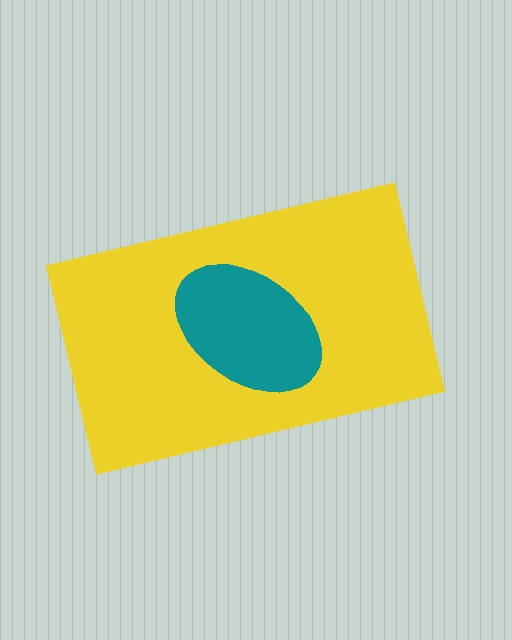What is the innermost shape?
The teal ellipse.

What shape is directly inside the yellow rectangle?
The teal ellipse.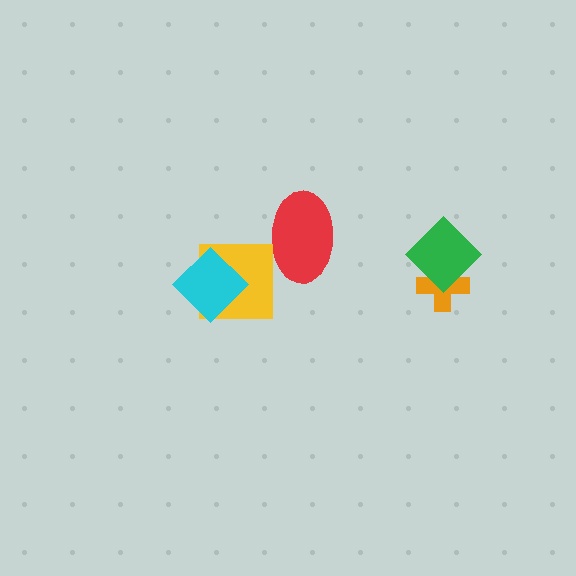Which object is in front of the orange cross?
The green diamond is in front of the orange cross.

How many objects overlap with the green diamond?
1 object overlaps with the green diamond.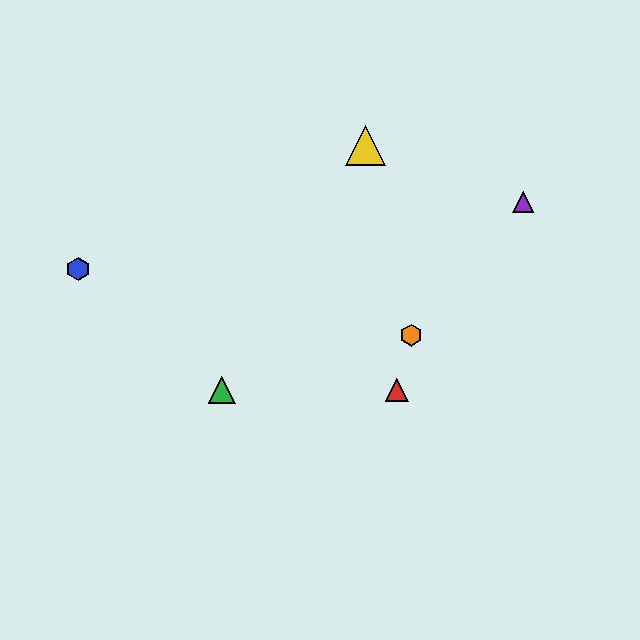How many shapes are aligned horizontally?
2 shapes (the red triangle, the green triangle) are aligned horizontally.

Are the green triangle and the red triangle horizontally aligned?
Yes, both are at y≈390.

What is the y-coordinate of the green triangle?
The green triangle is at y≈390.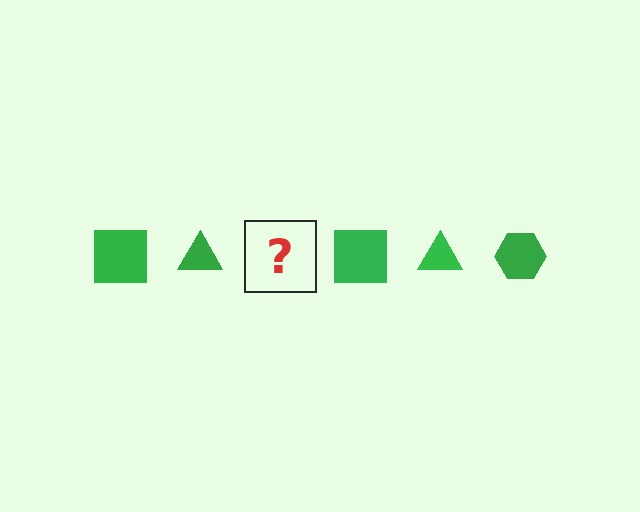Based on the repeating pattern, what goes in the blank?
The blank should be a green hexagon.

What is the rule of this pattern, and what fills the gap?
The rule is that the pattern cycles through square, triangle, hexagon shapes in green. The gap should be filled with a green hexagon.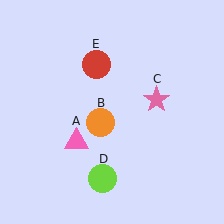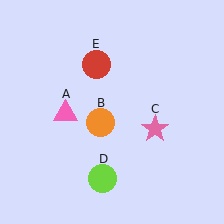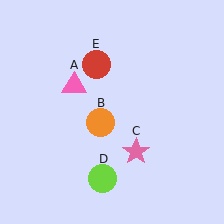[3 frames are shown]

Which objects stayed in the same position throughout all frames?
Orange circle (object B) and lime circle (object D) and red circle (object E) remained stationary.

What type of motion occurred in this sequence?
The pink triangle (object A), pink star (object C) rotated clockwise around the center of the scene.